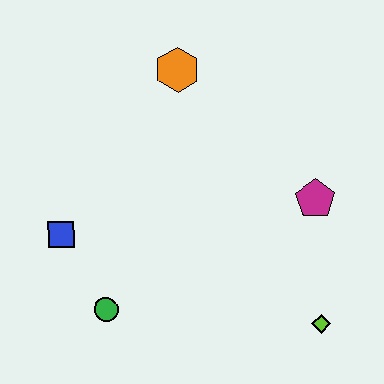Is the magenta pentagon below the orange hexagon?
Yes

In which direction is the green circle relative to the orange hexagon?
The green circle is below the orange hexagon.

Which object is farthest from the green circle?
The orange hexagon is farthest from the green circle.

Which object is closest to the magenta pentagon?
The lime diamond is closest to the magenta pentagon.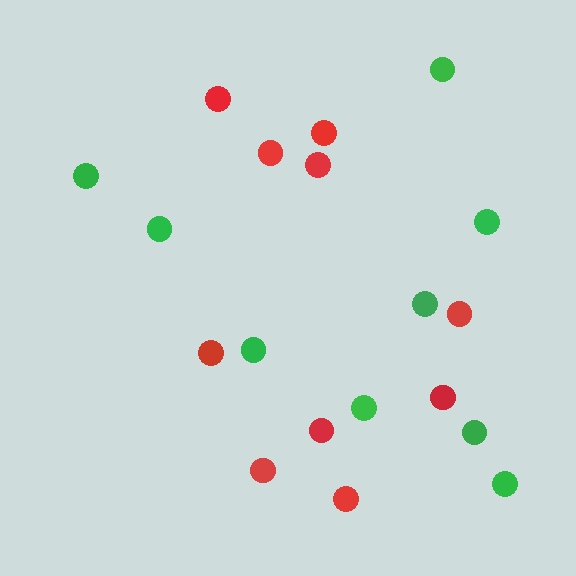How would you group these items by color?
There are 2 groups: one group of red circles (10) and one group of green circles (9).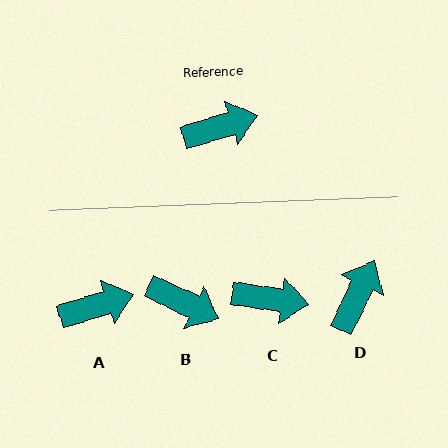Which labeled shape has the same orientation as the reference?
A.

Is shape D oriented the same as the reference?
No, it is off by about 47 degrees.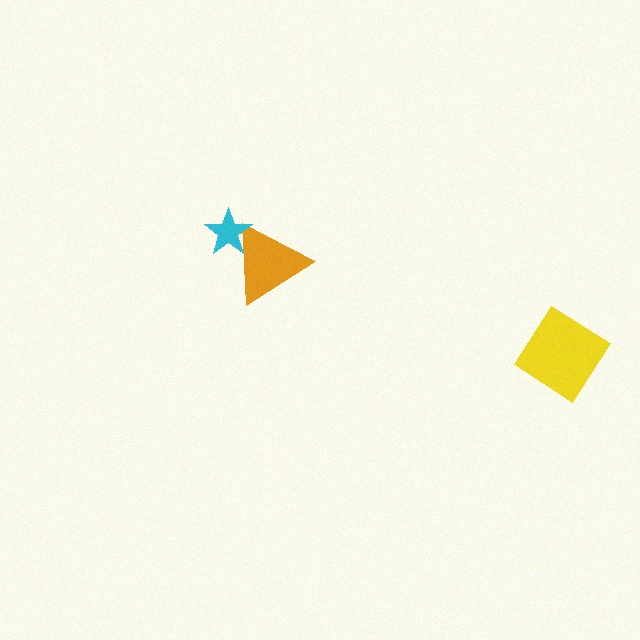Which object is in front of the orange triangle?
The cyan star is in front of the orange triangle.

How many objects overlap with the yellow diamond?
0 objects overlap with the yellow diamond.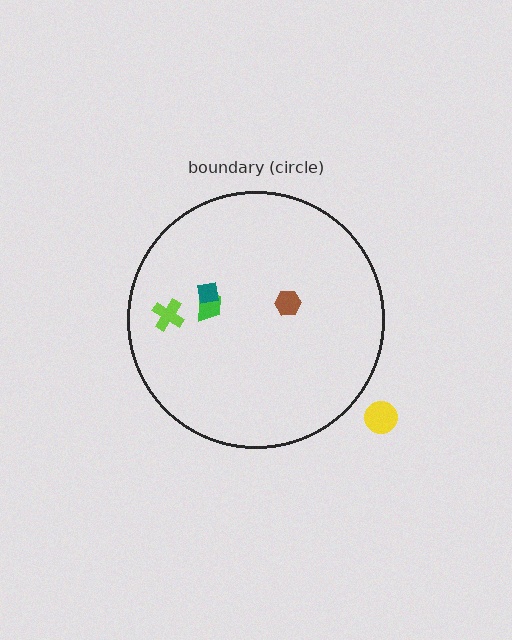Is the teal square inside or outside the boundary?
Inside.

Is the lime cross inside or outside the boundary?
Inside.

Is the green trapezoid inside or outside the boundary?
Inside.